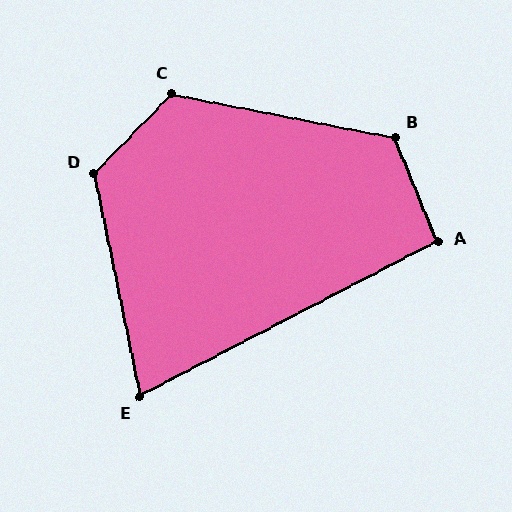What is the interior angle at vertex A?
Approximately 95 degrees (obtuse).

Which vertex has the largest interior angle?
C, at approximately 124 degrees.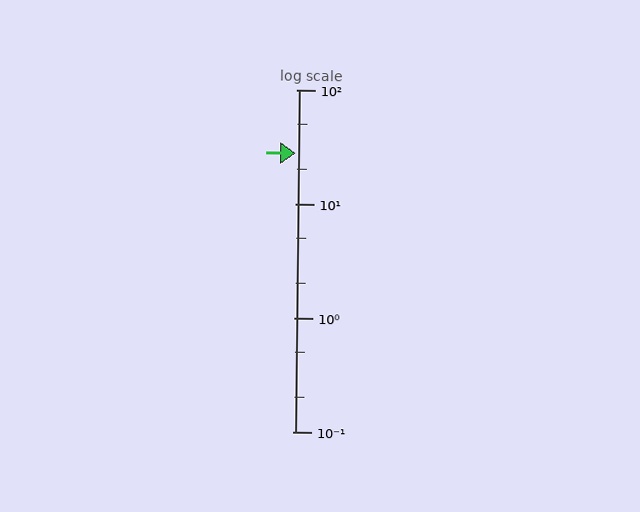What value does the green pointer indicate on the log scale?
The pointer indicates approximately 28.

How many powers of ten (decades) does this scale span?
The scale spans 3 decades, from 0.1 to 100.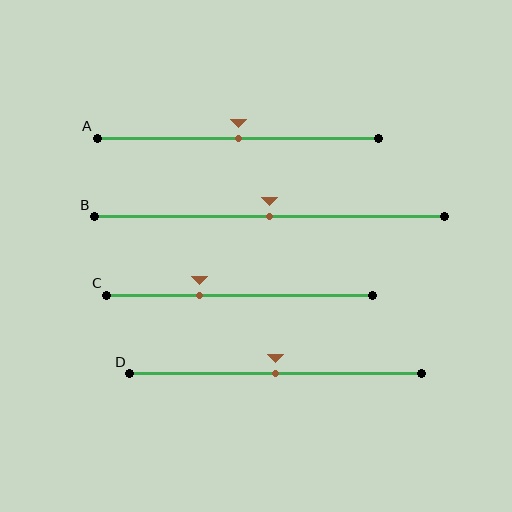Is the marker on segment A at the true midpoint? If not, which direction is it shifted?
Yes, the marker on segment A is at the true midpoint.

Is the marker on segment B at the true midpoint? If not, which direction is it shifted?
Yes, the marker on segment B is at the true midpoint.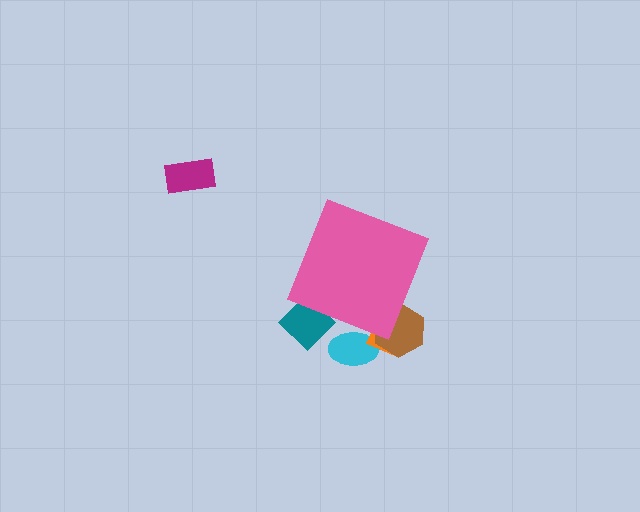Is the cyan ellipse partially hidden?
Yes, the cyan ellipse is partially hidden behind the pink diamond.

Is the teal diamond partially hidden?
Yes, the teal diamond is partially hidden behind the pink diamond.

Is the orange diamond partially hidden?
Yes, the orange diamond is partially hidden behind the pink diamond.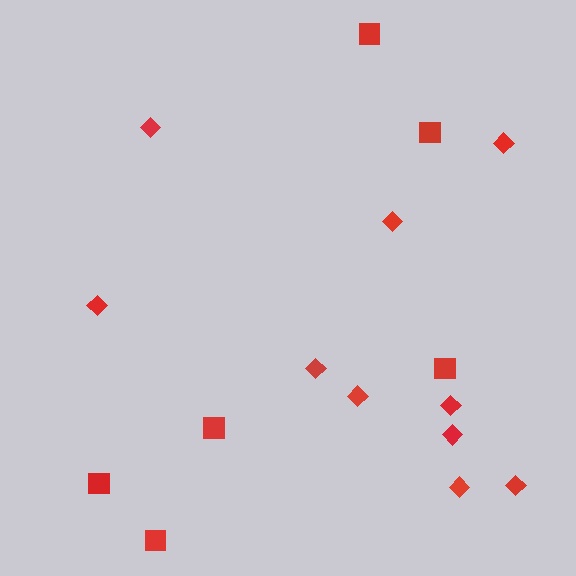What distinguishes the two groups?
There are 2 groups: one group of diamonds (10) and one group of squares (6).